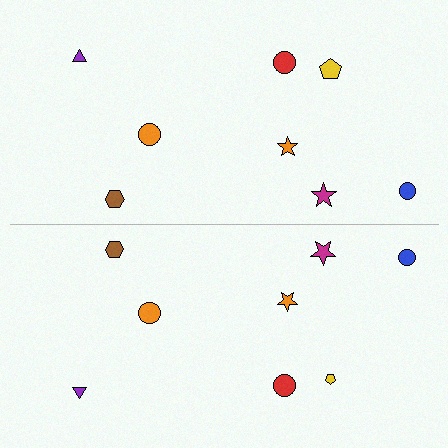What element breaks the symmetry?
The yellow pentagon on the bottom side has a different size than its mirror counterpart.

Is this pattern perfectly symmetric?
No, the pattern is not perfectly symmetric. The yellow pentagon on the bottom side has a different size than its mirror counterpart.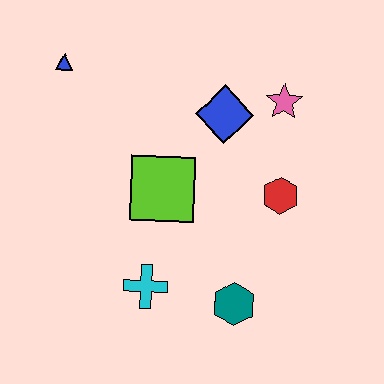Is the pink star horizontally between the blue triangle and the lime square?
No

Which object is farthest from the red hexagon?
The blue triangle is farthest from the red hexagon.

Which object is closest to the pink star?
The blue diamond is closest to the pink star.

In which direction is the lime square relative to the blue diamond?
The lime square is below the blue diamond.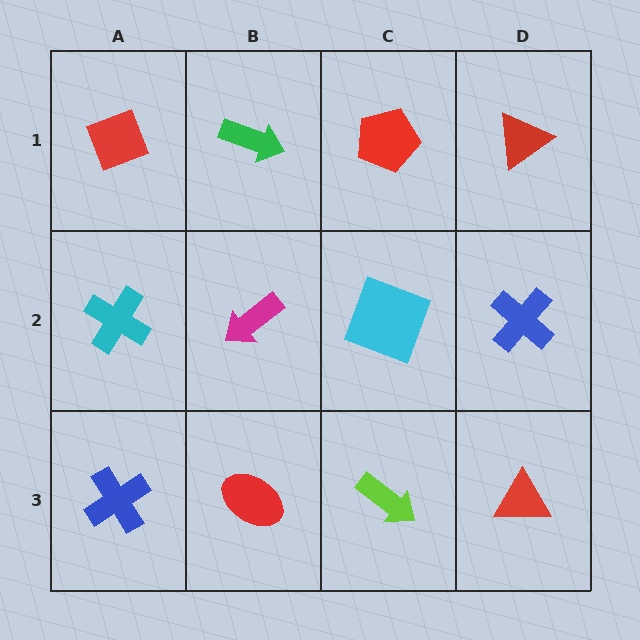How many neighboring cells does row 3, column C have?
3.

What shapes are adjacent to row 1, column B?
A magenta arrow (row 2, column B), a red diamond (row 1, column A), a red pentagon (row 1, column C).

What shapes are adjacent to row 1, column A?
A cyan cross (row 2, column A), a green arrow (row 1, column B).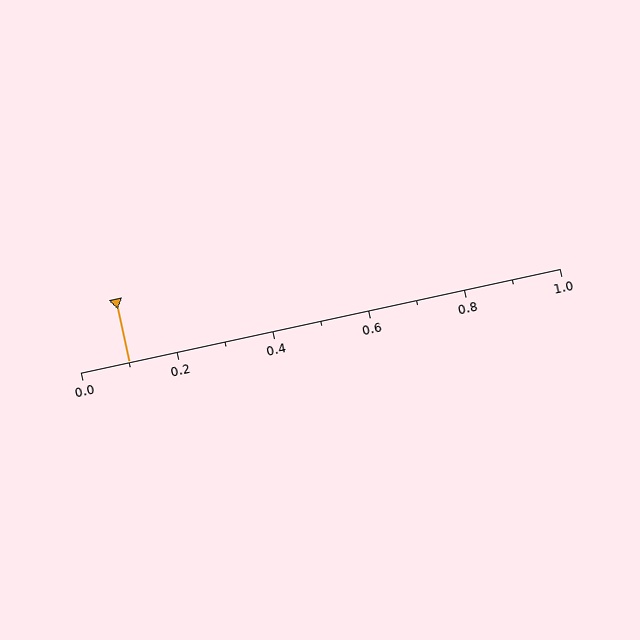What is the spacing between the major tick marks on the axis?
The major ticks are spaced 0.2 apart.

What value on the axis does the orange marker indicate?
The marker indicates approximately 0.1.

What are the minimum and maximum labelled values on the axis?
The axis runs from 0.0 to 1.0.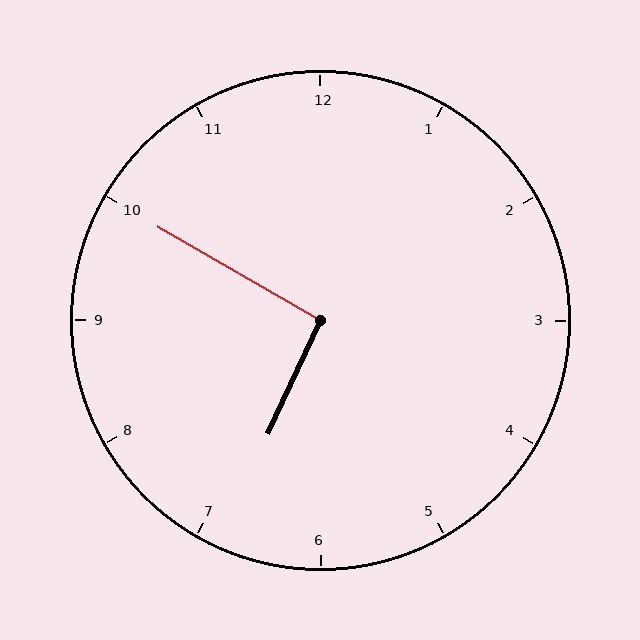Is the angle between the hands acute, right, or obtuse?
It is right.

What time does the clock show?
6:50.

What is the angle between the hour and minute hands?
Approximately 95 degrees.